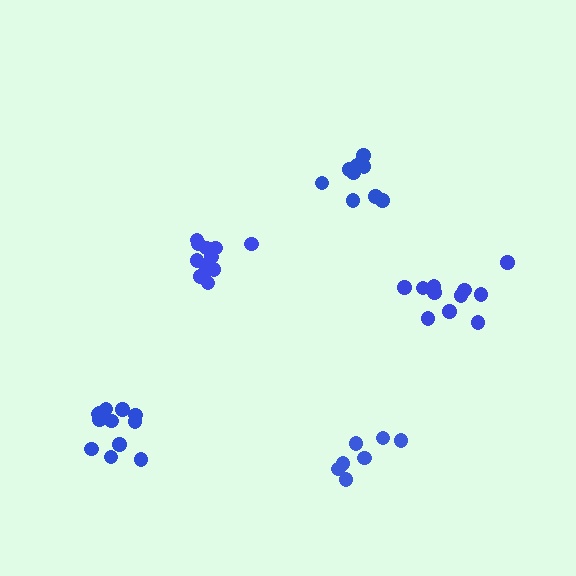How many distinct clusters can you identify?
There are 5 distinct clusters.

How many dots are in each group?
Group 1: 7 dots, Group 2: 11 dots, Group 3: 9 dots, Group 4: 12 dots, Group 5: 12 dots (51 total).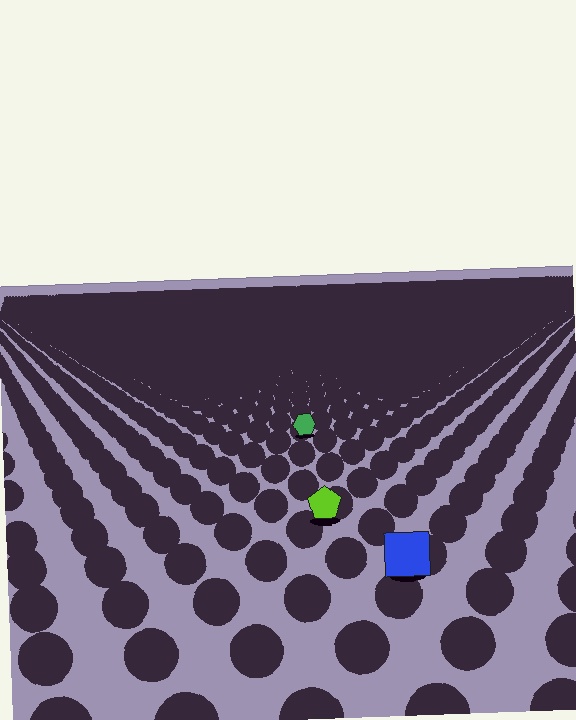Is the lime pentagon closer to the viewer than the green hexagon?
Yes. The lime pentagon is closer — you can tell from the texture gradient: the ground texture is coarser near it.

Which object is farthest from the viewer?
The green hexagon is farthest from the viewer. It appears smaller and the ground texture around it is denser.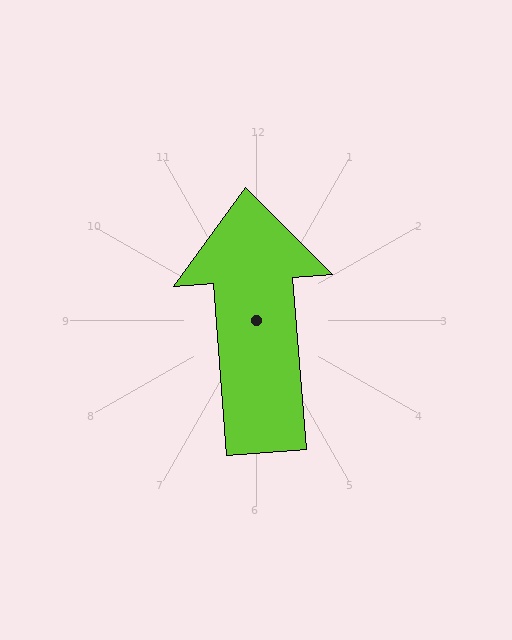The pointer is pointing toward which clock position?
Roughly 12 o'clock.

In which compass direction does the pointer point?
North.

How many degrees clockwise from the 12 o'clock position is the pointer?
Approximately 355 degrees.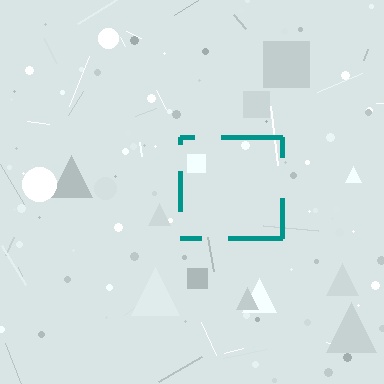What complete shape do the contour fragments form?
The contour fragments form a square.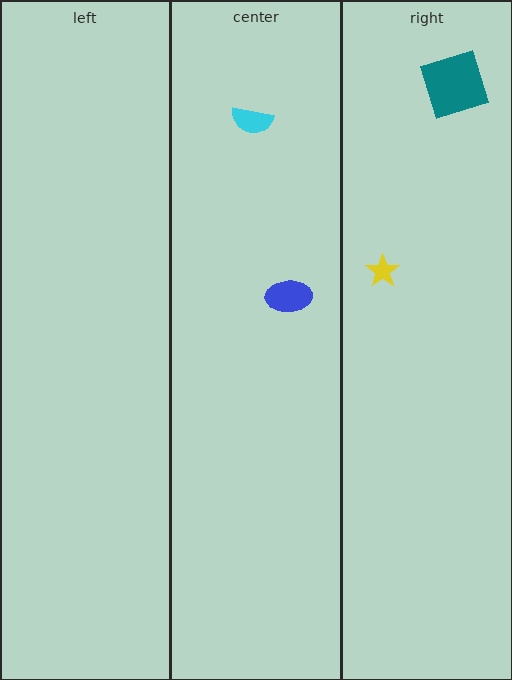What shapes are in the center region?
The blue ellipse, the cyan semicircle.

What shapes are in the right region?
The yellow star, the teal square.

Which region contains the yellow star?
The right region.